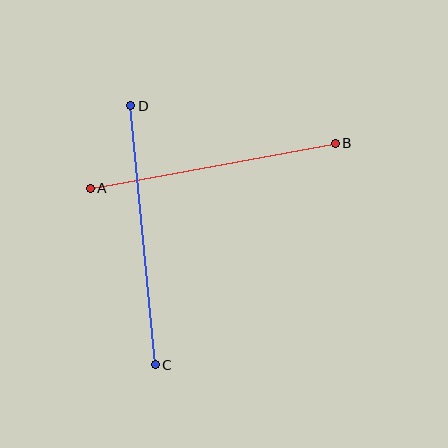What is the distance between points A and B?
The distance is approximately 249 pixels.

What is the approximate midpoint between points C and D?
The midpoint is at approximately (143, 235) pixels.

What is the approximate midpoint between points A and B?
The midpoint is at approximately (213, 166) pixels.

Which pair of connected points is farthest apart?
Points C and D are farthest apart.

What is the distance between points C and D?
The distance is approximately 260 pixels.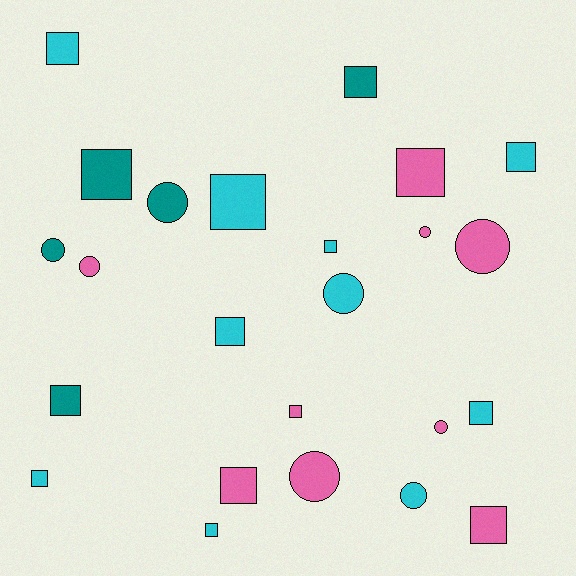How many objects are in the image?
There are 24 objects.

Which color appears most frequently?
Cyan, with 10 objects.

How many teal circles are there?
There are 2 teal circles.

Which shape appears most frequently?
Square, with 15 objects.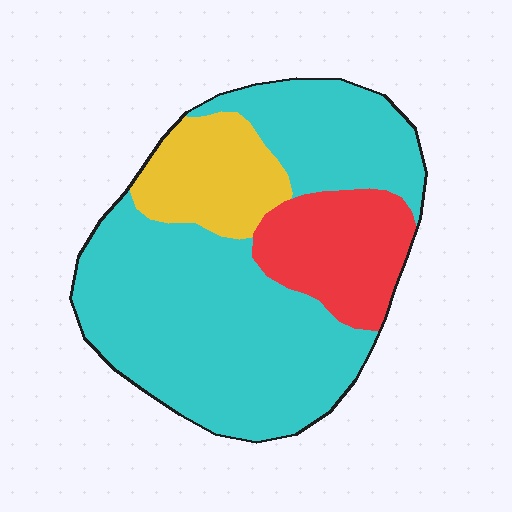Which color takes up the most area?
Cyan, at roughly 65%.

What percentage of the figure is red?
Red covers about 20% of the figure.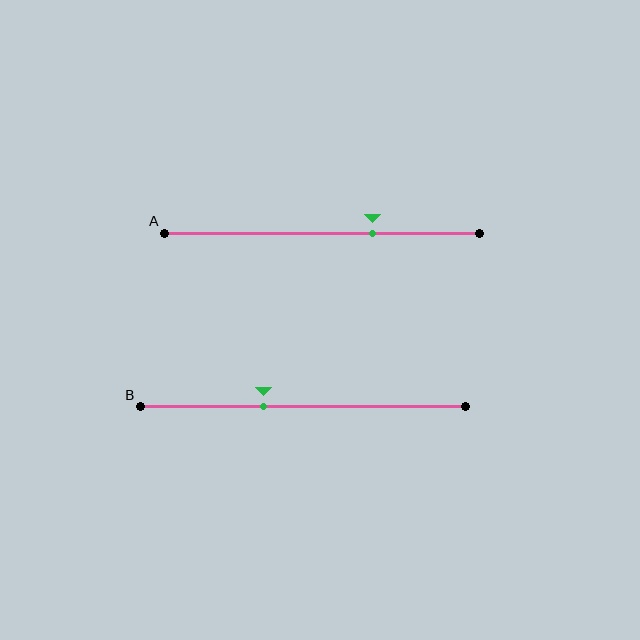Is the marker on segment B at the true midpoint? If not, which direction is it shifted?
No, the marker on segment B is shifted to the left by about 12% of the segment length.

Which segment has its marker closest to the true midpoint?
Segment B has its marker closest to the true midpoint.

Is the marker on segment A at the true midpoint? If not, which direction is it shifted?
No, the marker on segment A is shifted to the right by about 16% of the segment length.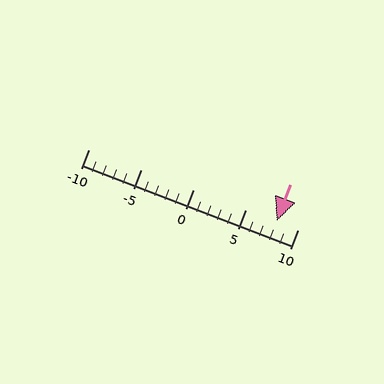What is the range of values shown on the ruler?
The ruler shows values from -10 to 10.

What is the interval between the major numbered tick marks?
The major tick marks are spaced 5 units apart.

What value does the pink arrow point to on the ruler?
The pink arrow points to approximately 8.